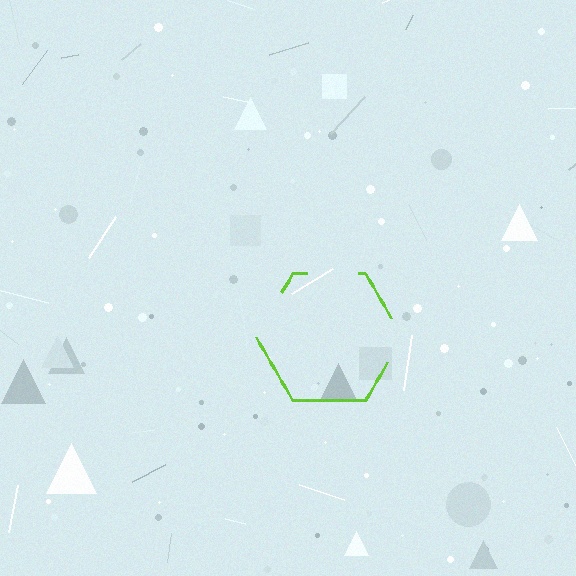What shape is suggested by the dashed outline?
The dashed outline suggests a hexagon.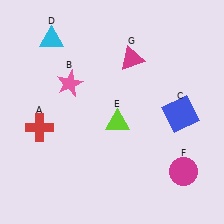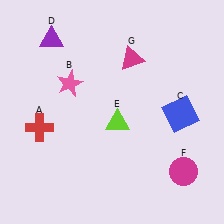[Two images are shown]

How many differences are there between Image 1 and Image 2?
There is 1 difference between the two images.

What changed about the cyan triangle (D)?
In Image 1, D is cyan. In Image 2, it changed to purple.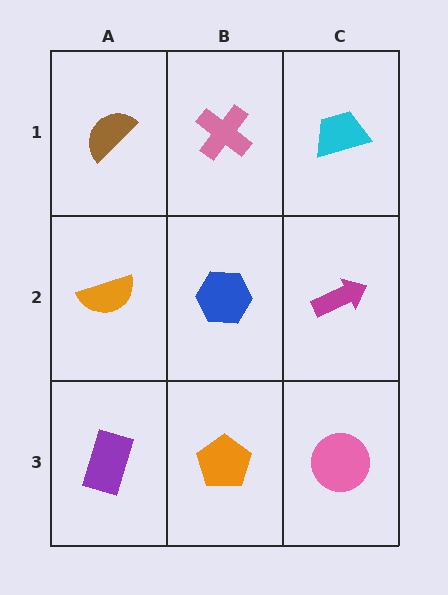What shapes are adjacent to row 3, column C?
A magenta arrow (row 2, column C), an orange pentagon (row 3, column B).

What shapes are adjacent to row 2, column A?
A brown semicircle (row 1, column A), a purple rectangle (row 3, column A), a blue hexagon (row 2, column B).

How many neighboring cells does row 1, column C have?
2.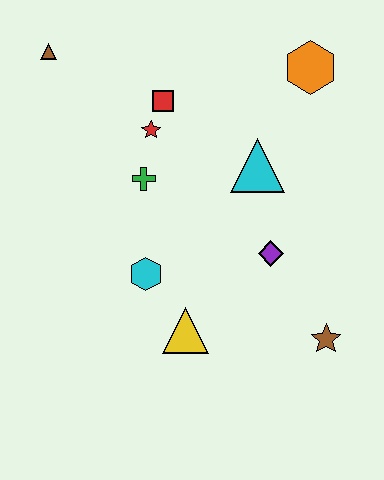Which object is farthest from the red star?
The brown star is farthest from the red star.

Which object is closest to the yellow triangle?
The cyan hexagon is closest to the yellow triangle.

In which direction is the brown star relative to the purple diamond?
The brown star is below the purple diamond.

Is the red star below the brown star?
No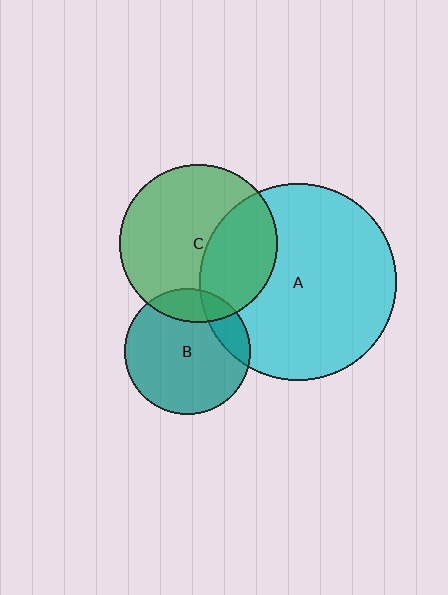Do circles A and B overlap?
Yes.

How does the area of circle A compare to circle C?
Approximately 1.6 times.